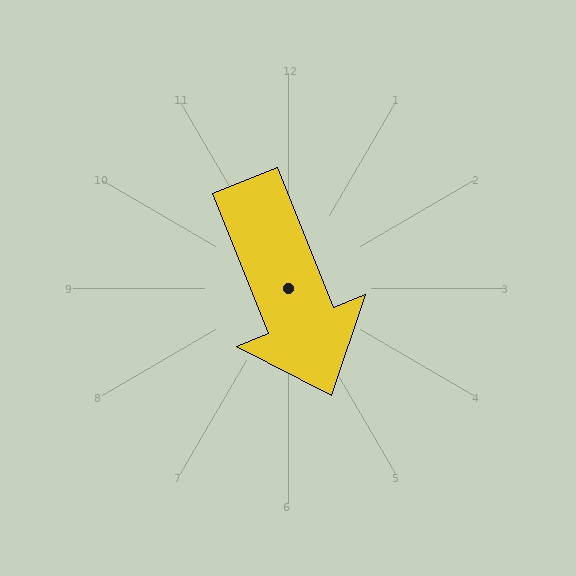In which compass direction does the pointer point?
South.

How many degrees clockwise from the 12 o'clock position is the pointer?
Approximately 158 degrees.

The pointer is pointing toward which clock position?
Roughly 5 o'clock.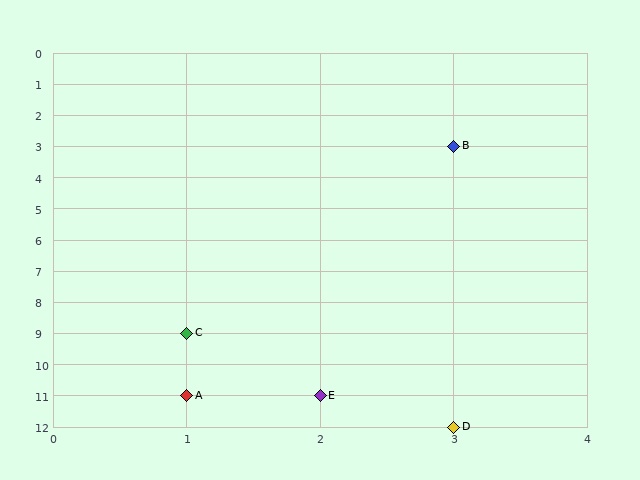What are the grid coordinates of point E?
Point E is at grid coordinates (2, 11).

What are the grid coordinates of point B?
Point B is at grid coordinates (3, 3).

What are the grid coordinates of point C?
Point C is at grid coordinates (1, 9).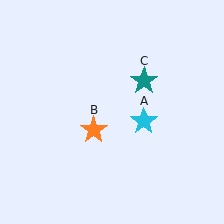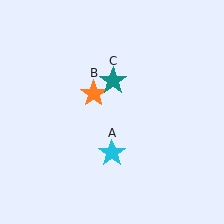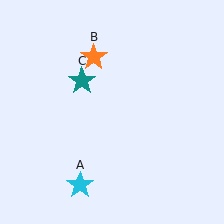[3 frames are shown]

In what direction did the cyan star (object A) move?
The cyan star (object A) moved down and to the left.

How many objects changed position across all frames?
3 objects changed position: cyan star (object A), orange star (object B), teal star (object C).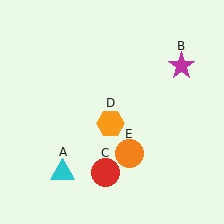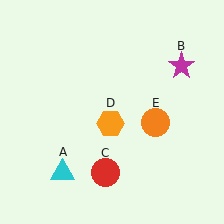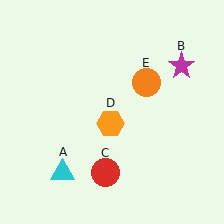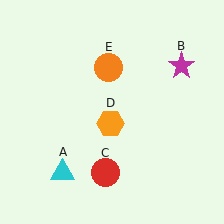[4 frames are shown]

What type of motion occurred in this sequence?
The orange circle (object E) rotated counterclockwise around the center of the scene.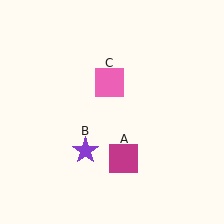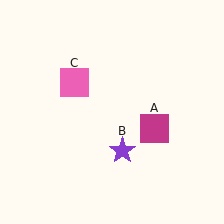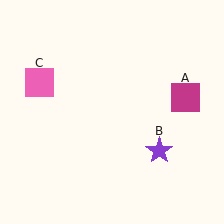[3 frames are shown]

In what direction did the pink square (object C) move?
The pink square (object C) moved left.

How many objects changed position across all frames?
3 objects changed position: magenta square (object A), purple star (object B), pink square (object C).